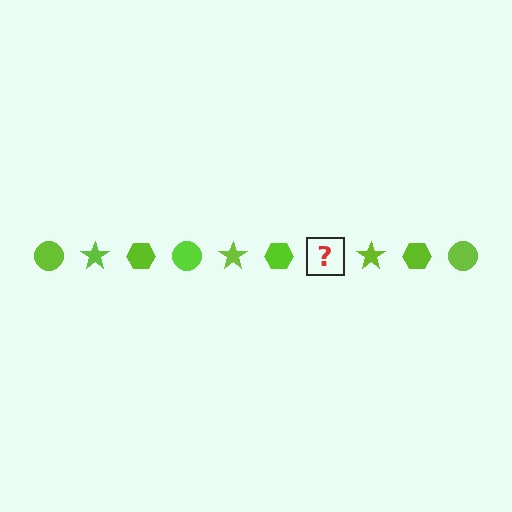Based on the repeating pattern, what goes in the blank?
The blank should be a lime circle.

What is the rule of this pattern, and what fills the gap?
The rule is that the pattern cycles through circle, star, hexagon shapes in lime. The gap should be filled with a lime circle.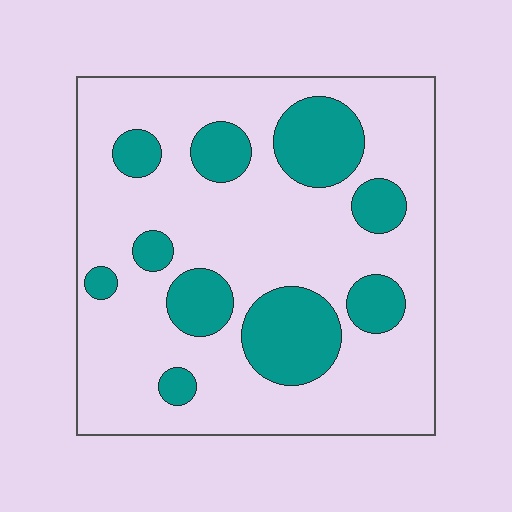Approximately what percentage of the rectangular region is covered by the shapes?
Approximately 25%.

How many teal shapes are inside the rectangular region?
10.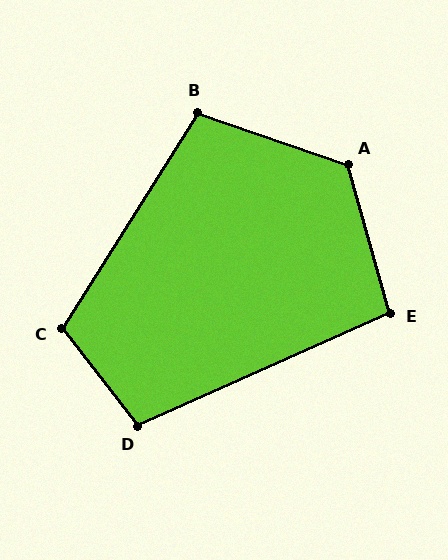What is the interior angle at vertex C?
Approximately 110 degrees (obtuse).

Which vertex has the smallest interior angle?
E, at approximately 98 degrees.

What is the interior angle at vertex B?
Approximately 103 degrees (obtuse).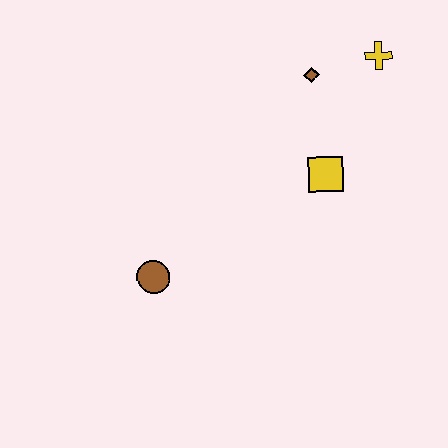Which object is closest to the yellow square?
The brown diamond is closest to the yellow square.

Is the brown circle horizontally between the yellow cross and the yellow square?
No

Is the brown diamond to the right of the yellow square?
No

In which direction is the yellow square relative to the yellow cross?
The yellow square is below the yellow cross.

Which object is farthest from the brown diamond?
The brown circle is farthest from the brown diamond.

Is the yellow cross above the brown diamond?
Yes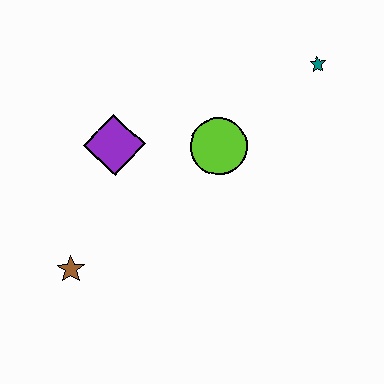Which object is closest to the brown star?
The purple diamond is closest to the brown star.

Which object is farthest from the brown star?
The teal star is farthest from the brown star.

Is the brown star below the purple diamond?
Yes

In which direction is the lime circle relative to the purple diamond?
The lime circle is to the right of the purple diamond.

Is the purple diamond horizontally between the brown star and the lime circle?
Yes